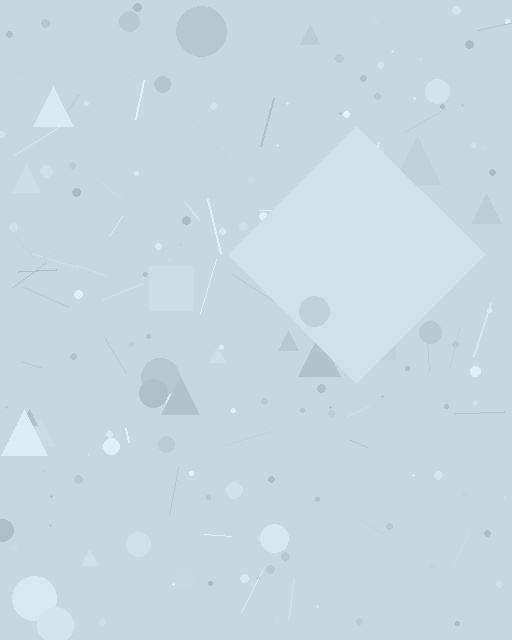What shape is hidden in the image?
A diamond is hidden in the image.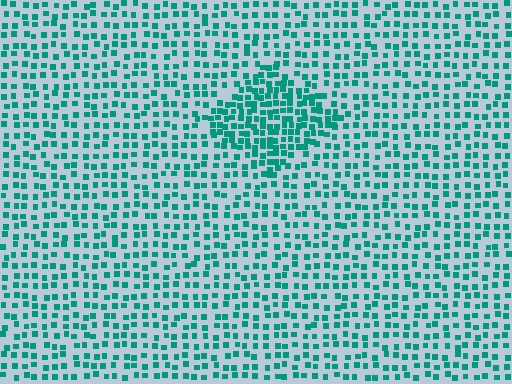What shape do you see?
I see a diamond.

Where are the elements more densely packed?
The elements are more densely packed inside the diamond boundary.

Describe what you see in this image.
The image contains small teal elements arranged at two different densities. A diamond-shaped region is visible where the elements are more densely packed than the surrounding area.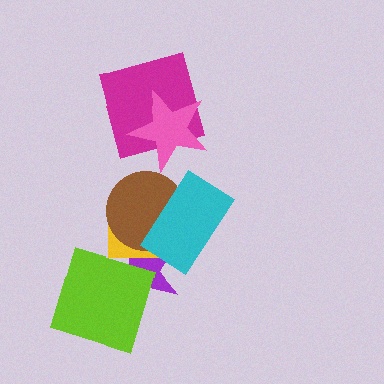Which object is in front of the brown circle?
The cyan rectangle is in front of the brown circle.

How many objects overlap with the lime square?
1 object overlaps with the lime square.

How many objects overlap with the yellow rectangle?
3 objects overlap with the yellow rectangle.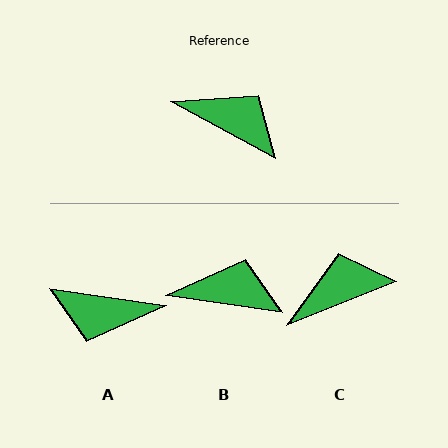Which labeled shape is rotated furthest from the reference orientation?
A, about 160 degrees away.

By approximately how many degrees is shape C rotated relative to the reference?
Approximately 50 degrees counter-clockwise.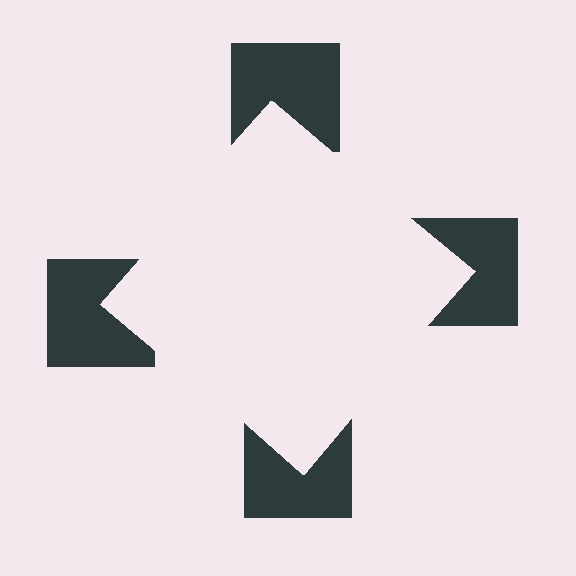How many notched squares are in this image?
There are 4 — one at each vertex of the illusory square.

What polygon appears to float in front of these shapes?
An illusory square — its edges are inferred from the aligned wedge cuts in the notched squares, not physically drawn.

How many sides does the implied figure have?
4 sides.